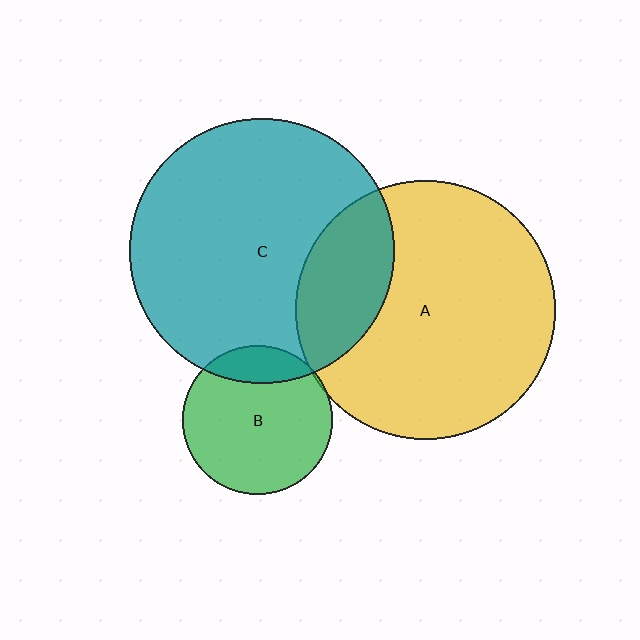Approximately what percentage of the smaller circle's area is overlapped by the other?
Approximately 5%.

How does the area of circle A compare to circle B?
Approximately 3.0 times.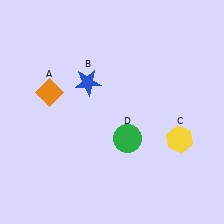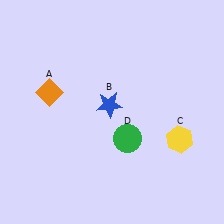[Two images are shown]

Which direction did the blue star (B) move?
The blue star (B) moved down.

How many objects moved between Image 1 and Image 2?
1 object moved between the two images.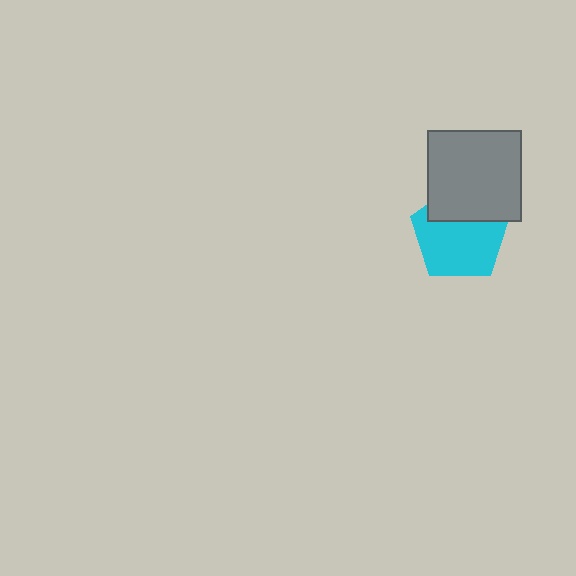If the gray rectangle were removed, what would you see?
You would see the complete cyan pentagon.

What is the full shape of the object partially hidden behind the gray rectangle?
The partially hidden object is a cyan pentagon.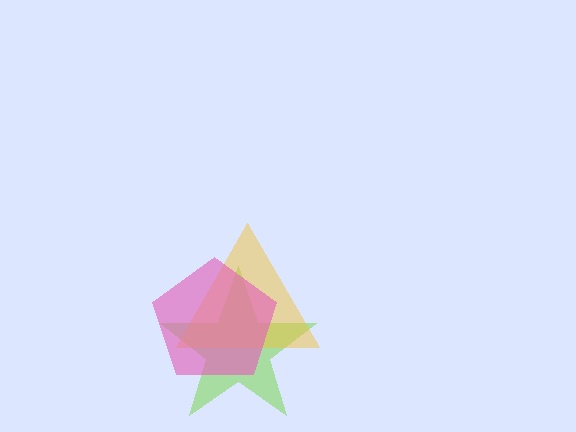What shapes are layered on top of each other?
The layered shapes are: a lime star, a yellow triangle, a pink pentagon.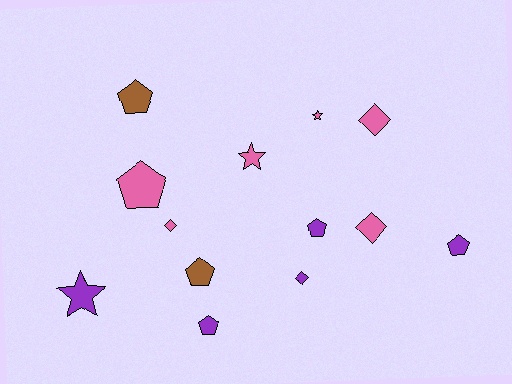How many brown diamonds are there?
There are no brown diamonds.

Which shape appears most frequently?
Pentagon, with 6 objects.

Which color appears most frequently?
Pink, with 6 objects.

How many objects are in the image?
There are 13 objects.